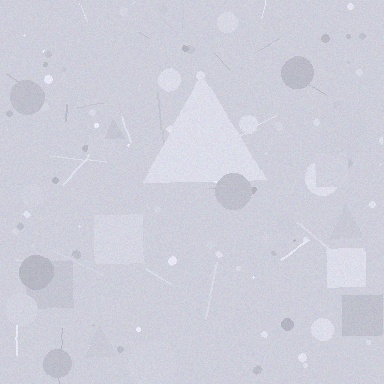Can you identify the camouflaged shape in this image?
The camouflaged shape is a triangle.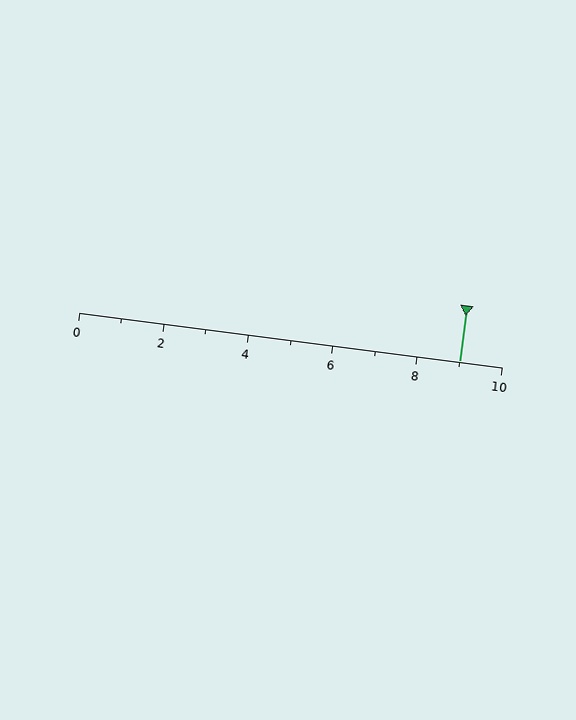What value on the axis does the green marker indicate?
The marker indicates approximately 9.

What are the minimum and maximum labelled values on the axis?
The axis runs from 0 to 10.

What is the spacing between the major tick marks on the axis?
The major ticks are spaced 2 apart.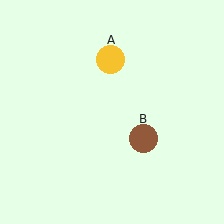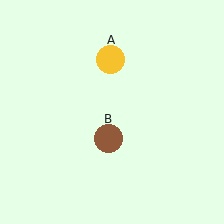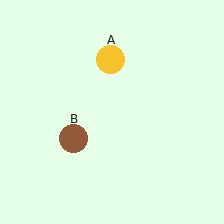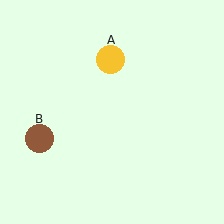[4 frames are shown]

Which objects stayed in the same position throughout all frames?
Yellow circle (object A) remained stationary.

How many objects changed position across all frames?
1 object changed position: brown circle (object B).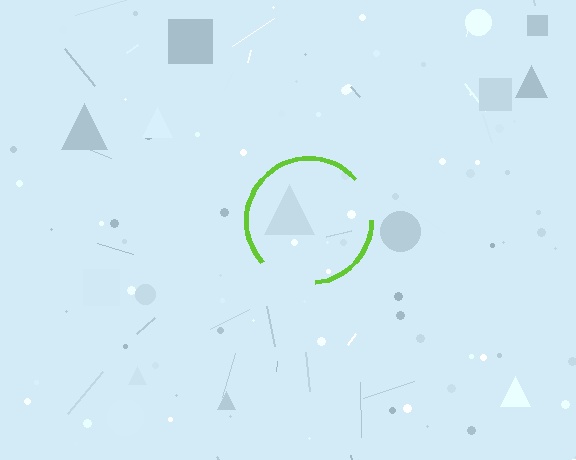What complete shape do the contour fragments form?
The contour fragments form a circle.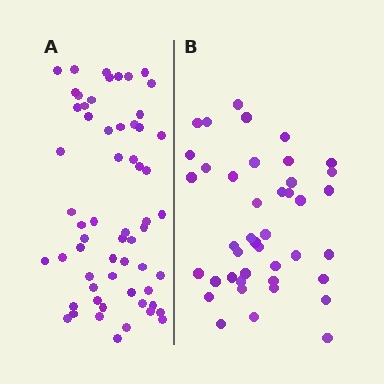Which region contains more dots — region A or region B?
Region A (the left region) has more dots.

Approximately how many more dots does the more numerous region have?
Region A has approximately 20 more dots than region B.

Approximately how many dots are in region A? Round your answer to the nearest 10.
About 60 dots.